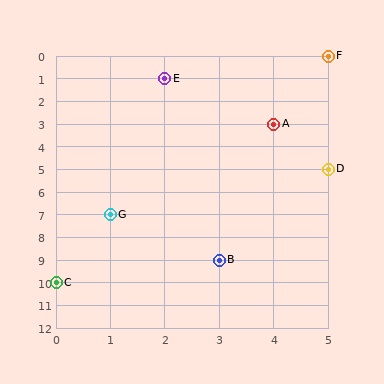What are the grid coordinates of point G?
Point G is at grid coordinates (1, 7).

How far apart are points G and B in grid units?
Points G and B are 2 columns and 2 rows apart (about 2.8 grid units diagonally).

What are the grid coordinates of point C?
Point C is at grid coordinates (0, 10).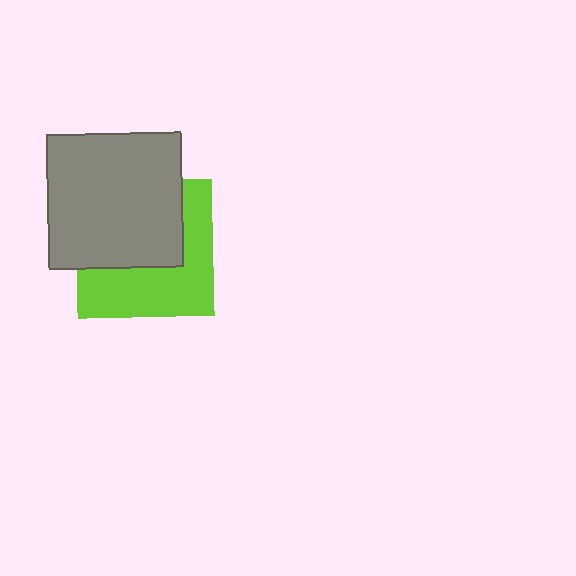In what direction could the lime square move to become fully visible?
The lime square could move down. That would shift it out from behind the gray square entirely.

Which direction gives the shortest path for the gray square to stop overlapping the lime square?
Moving up gives the shortest separation.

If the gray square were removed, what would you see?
You would see the complete lime square.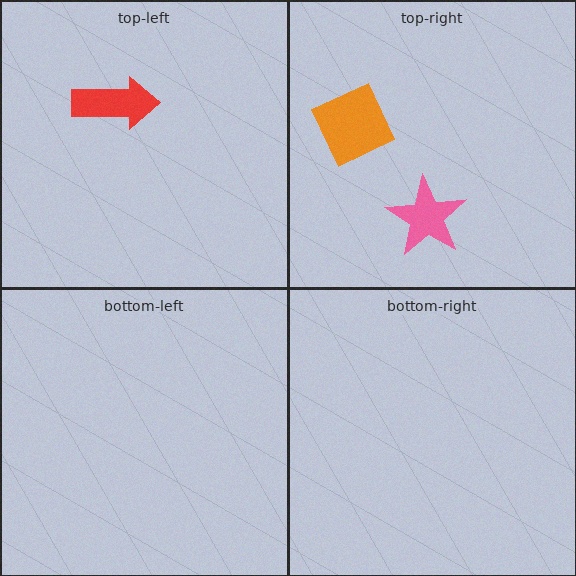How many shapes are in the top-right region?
2.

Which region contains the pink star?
The top-right region.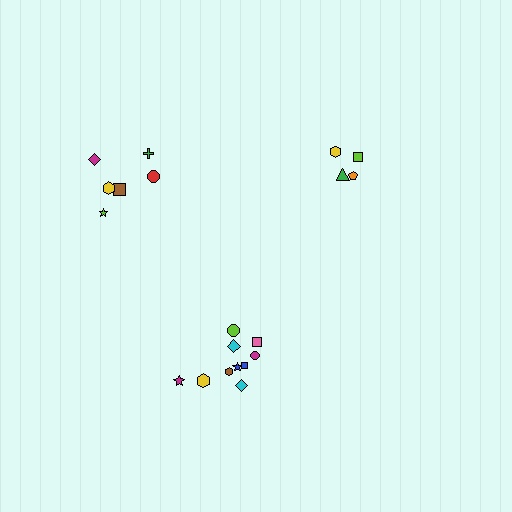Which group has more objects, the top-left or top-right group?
The top-left group.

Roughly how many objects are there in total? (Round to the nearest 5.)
Roughly 20 objects in total.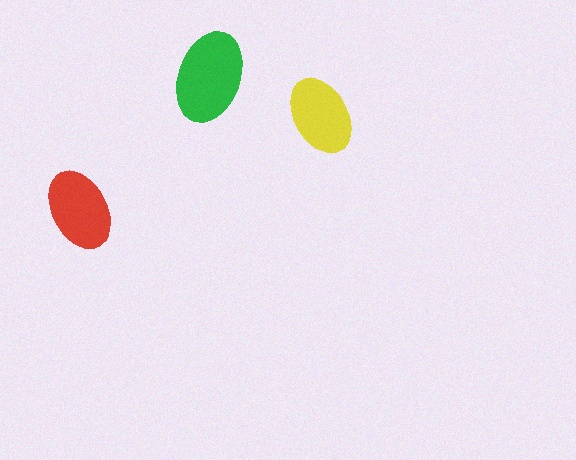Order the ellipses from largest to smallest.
the green one, the red one, the yellow one.